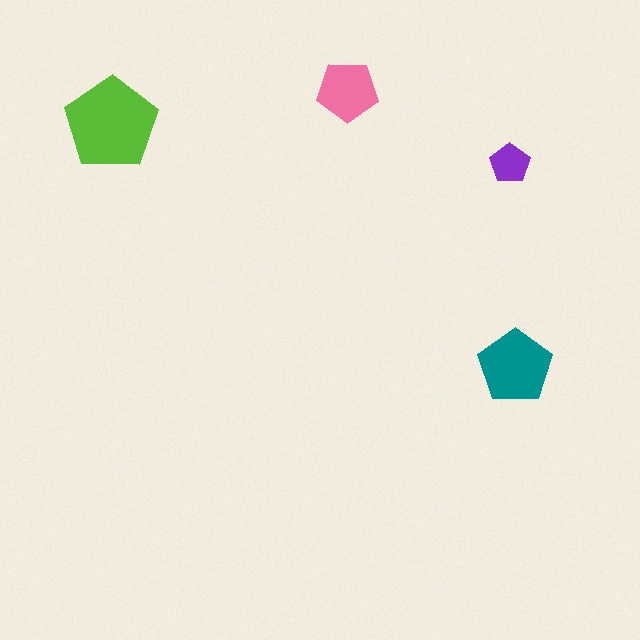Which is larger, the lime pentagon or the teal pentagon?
The lime one.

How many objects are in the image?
There are 4 objects in the image.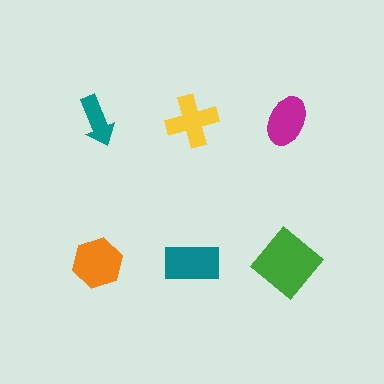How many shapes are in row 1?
3 shapes.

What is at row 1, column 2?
A yellow cross.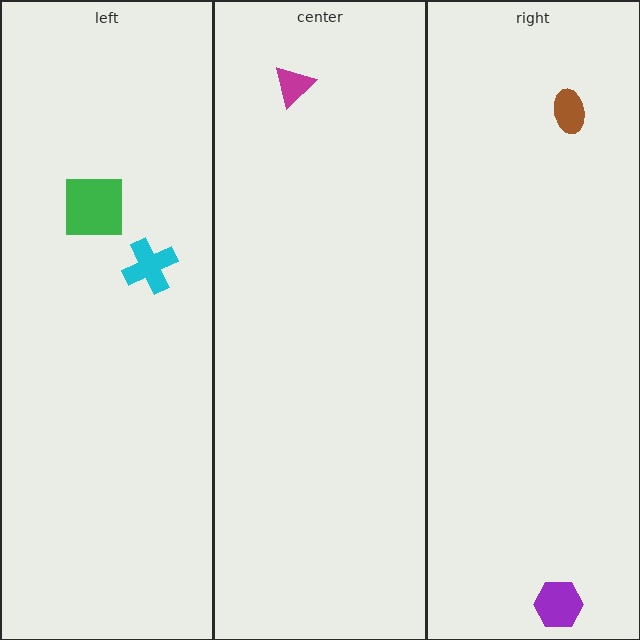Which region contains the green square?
The left region.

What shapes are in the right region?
The brown ellipse, the purple hexagon.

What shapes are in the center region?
The magenta triangle.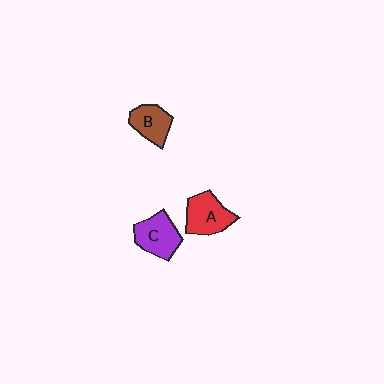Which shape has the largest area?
Shape A (red).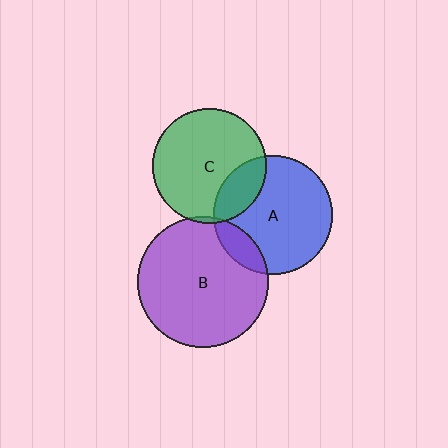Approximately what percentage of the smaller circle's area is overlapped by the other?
Approximately 20%.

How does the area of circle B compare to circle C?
Approximately 1.3 times.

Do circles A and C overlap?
Yes.